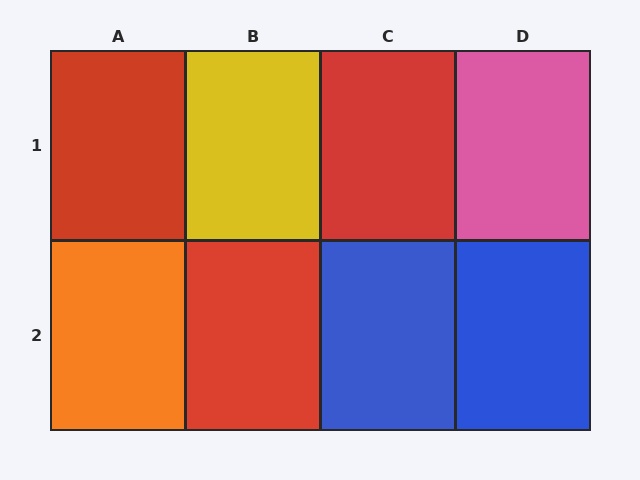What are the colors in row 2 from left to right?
Orange, red, blue, blue.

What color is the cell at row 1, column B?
Yellow.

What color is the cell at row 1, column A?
Red.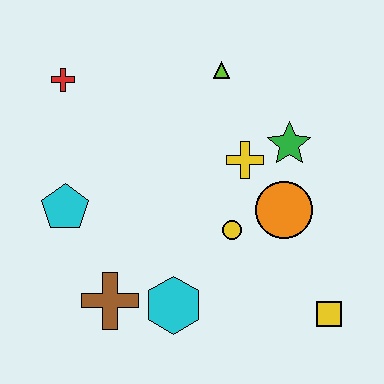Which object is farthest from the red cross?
The yellow square is farthest from the red cross.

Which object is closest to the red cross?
The cyan pentagon is closest to the red cross.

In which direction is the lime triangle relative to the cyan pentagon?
The lime triangle is to the right of the cyan pentagon.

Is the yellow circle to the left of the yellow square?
Yes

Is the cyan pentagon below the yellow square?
No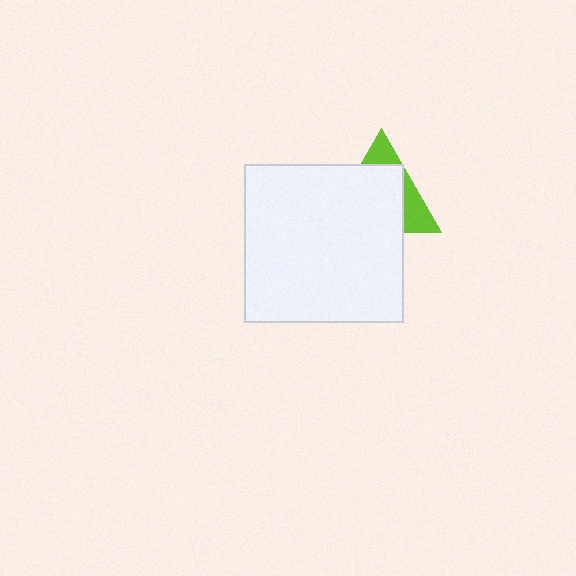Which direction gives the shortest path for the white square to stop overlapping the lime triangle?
Moving toward the lower-left gives the shortest separation.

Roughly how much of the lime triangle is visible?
A small part of it is visible (roughly 32%).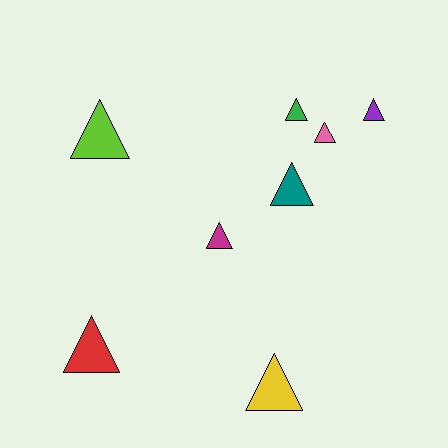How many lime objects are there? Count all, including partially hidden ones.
There is 1 lime object.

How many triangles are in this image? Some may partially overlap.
There are 8 triangles.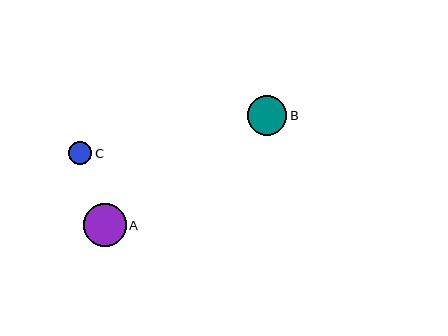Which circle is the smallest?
Circle C is the smallest with a size of approximately 23 pixels.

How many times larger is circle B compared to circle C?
Circle B is approximately 1.7 times the size of circle C.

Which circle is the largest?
Circle A is the largest with a size of approximately 43 pixels.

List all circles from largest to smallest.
From largest to smallest: A, B, C.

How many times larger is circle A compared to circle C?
Circle A is approximately 1.8 times the size of circle C.